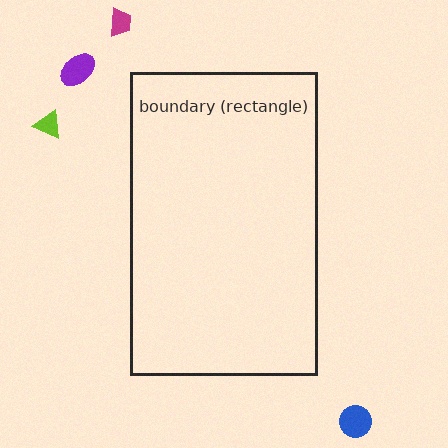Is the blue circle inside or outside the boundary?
Outside.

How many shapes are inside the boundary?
0 inside, 4 outside.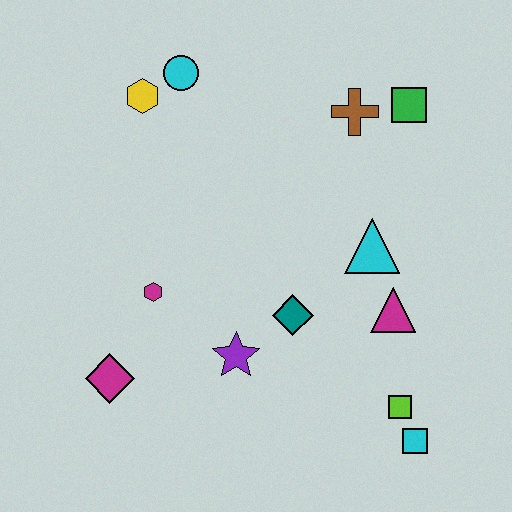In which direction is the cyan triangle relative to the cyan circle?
The cyan triangle is to the right of the cyan circle.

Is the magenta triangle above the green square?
No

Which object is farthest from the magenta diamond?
The green square is farthest from the magenta diamond.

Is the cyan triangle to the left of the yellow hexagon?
No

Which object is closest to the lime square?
The cyan square is closest to the lime square.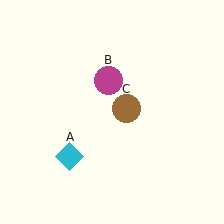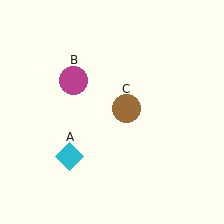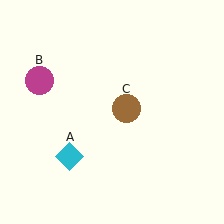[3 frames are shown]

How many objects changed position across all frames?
1 object changed position: magenta circle (object B).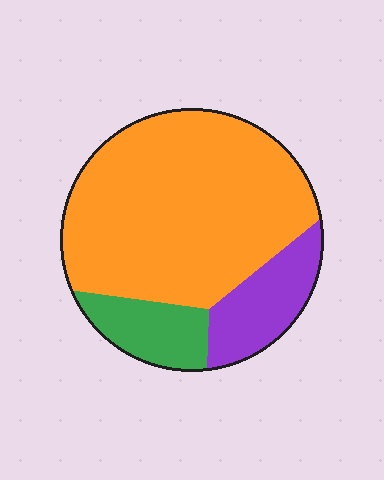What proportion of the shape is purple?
Purple covers about 15% of the shape.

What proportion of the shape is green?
Green takes up less than a quarter of the shape.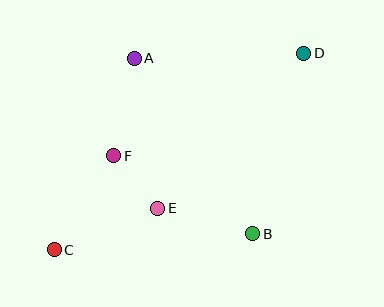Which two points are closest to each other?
Points E and F are closest to each other.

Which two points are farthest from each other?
Points C and D are farthest from each other.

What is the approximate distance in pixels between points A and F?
The distance between A and F is approximately 99 pixels.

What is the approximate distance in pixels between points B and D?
The distance between B and D is approximately 187 pixels.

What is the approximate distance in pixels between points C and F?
The distance between C and F is approximately 111 pixels.